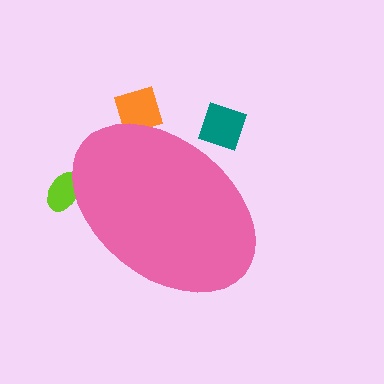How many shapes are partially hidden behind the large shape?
3 shapes are partially hidden.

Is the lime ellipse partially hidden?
Yes, the lime ellipse is partially hidden behind the pink ellipse.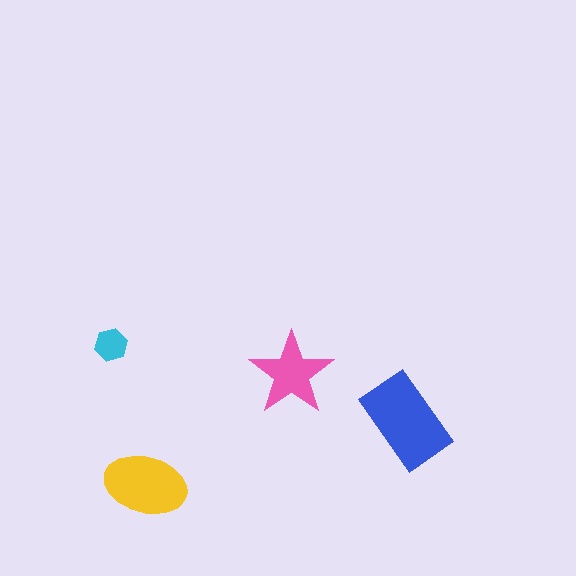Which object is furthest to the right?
The blue rectangle is rightmost.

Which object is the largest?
The blue rectangle.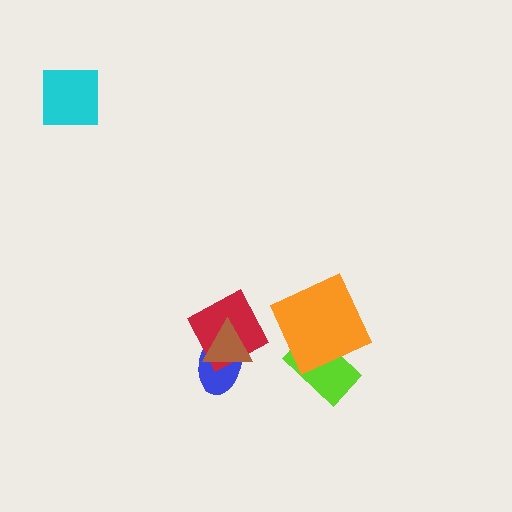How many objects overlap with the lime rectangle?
1 object overlaps with the lime rectangle.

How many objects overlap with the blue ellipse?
2 objects overlap with the blue ellipse.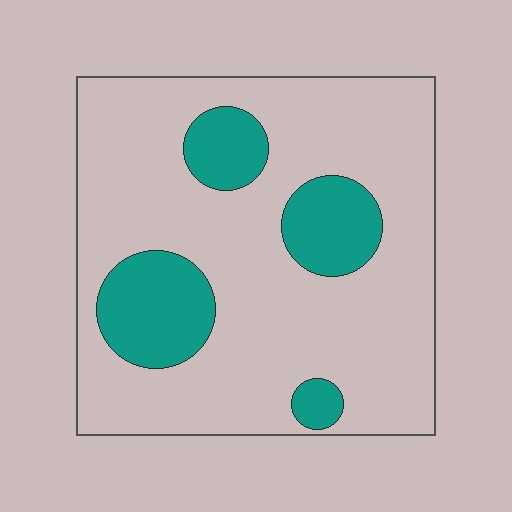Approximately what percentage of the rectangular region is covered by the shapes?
Approximately 20%.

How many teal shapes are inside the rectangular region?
4.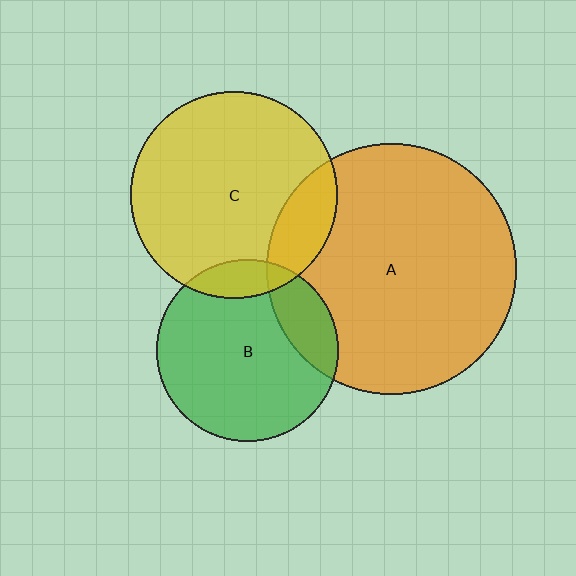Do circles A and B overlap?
Yes.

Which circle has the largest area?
Circle A (orange).